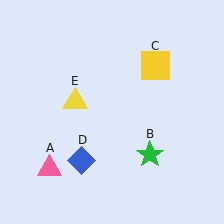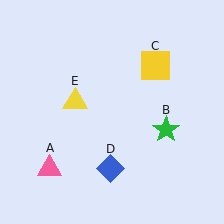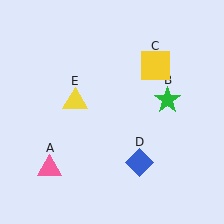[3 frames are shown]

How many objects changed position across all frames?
2 objects changed position: green star (object B), blue diamond (object D).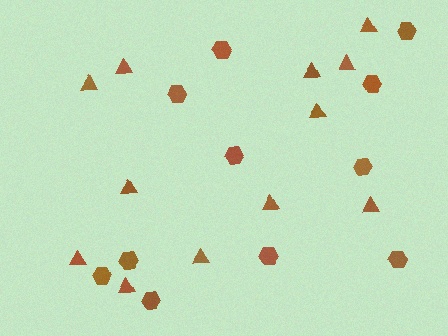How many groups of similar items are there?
There are 2 groups: one group of hexagons (11) and one group of triangles (12).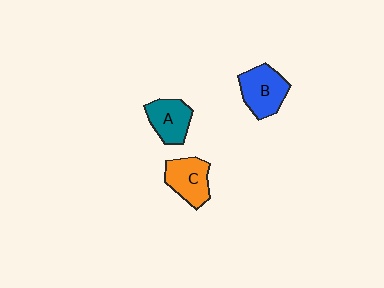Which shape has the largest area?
Shape B (blue).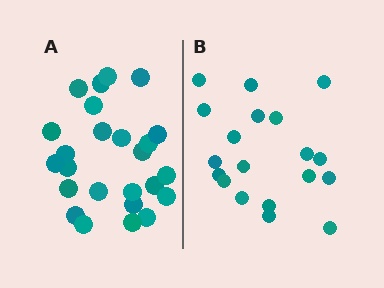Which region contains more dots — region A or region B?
Region A (the left region) has more dots.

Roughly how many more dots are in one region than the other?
Region A has about 6 more dots than region B.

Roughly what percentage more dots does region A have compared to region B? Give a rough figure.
About 30% more.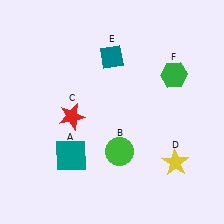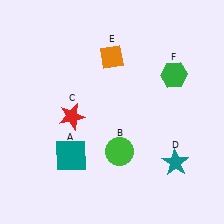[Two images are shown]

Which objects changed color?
D changed from yellow to teal. E changed from teal to orange.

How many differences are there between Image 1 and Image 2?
There are 2 differences between the two images.